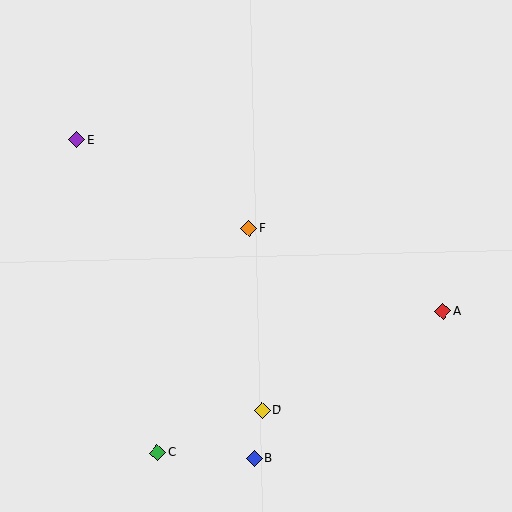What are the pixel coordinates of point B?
Point B is at (254, 458).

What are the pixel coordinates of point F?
Point F is at (249, 228).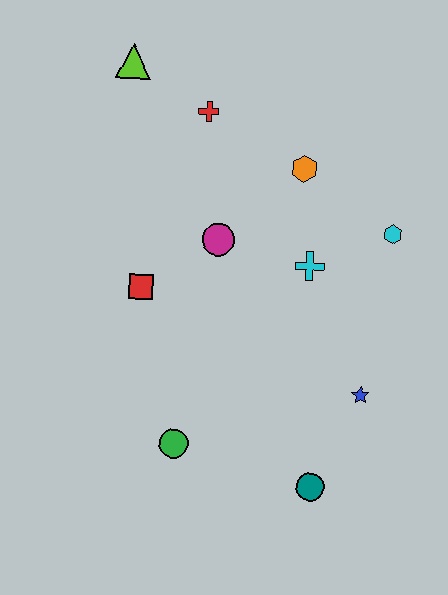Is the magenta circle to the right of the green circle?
Yes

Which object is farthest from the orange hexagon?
The teal circle is farthest from the orange hexagon.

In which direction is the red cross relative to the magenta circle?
The red cross is above the magenta circle.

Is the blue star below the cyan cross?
Yes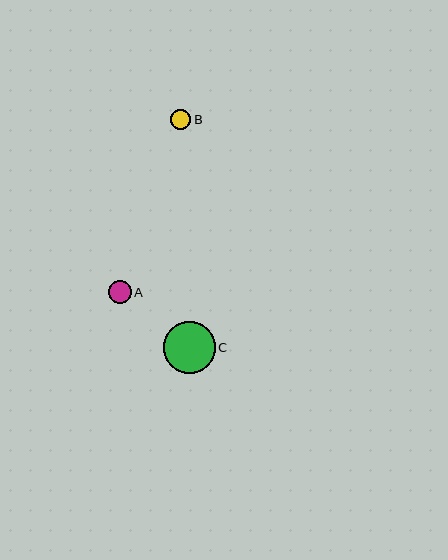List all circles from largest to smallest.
From largest to smallest: C, A, B.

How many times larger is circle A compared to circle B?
Circle A is approximately 1.1 times the size of circle B.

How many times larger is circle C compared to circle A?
Circle C is approximately 2.3 times the size of circle A.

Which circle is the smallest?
Circle B is the smallest with a size of approximately 20 pixels.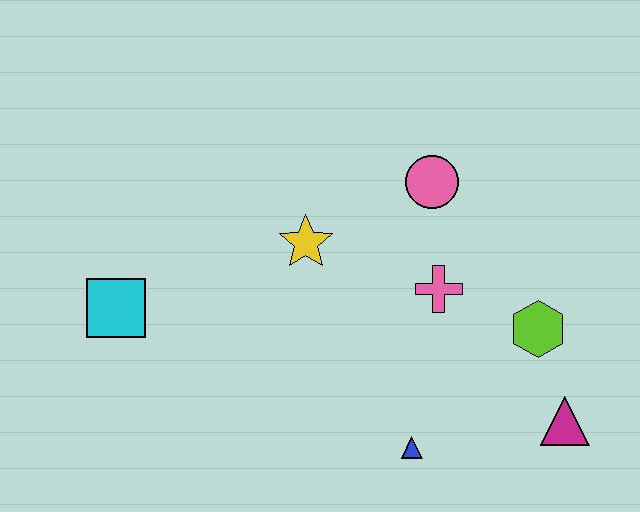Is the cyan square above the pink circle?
No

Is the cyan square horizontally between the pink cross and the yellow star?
No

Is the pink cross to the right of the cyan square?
Yes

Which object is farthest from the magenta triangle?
The cyan square is farthest from the magenta triangle.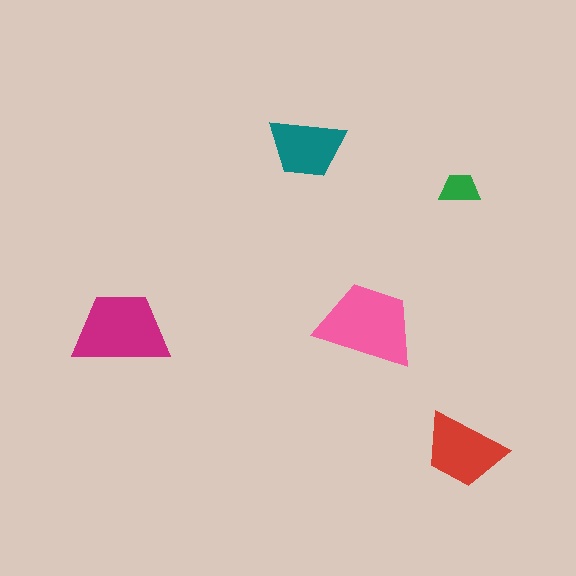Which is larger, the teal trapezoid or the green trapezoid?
The teal one.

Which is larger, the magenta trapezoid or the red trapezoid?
The magenta one.